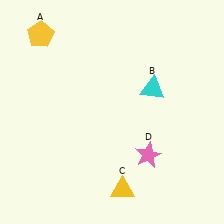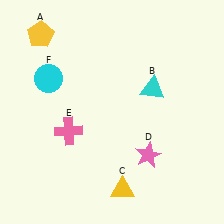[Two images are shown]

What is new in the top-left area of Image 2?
A cyan circle (F) was added in the top-left area of Image 2.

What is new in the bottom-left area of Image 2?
A pink cross (E) was added in the bottom-left area of Image 2.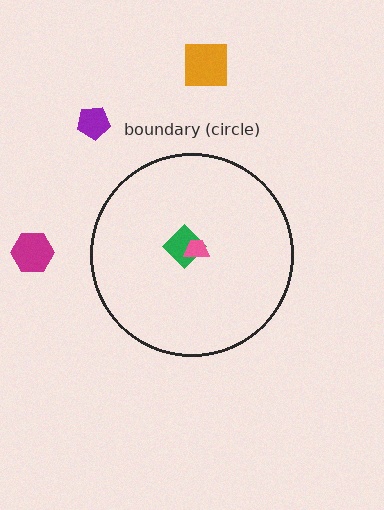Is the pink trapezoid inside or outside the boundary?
Inside.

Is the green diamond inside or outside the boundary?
Inside.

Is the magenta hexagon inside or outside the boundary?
Outside.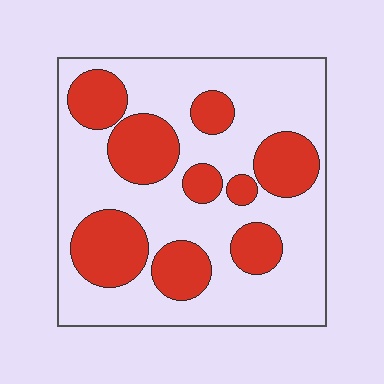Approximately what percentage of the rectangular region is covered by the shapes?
Approximately 35%.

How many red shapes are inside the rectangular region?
9.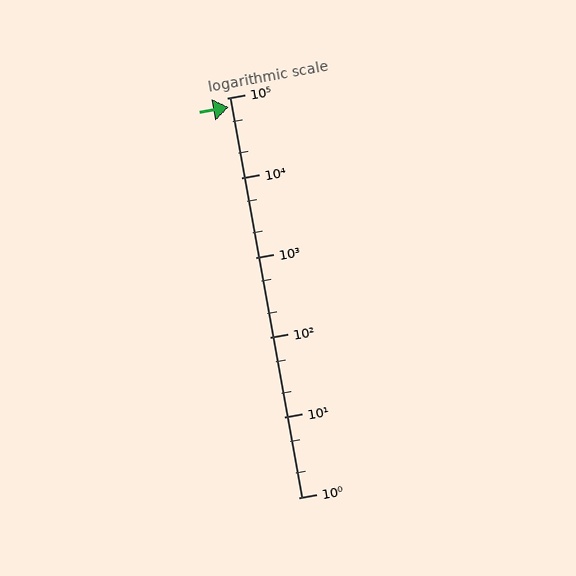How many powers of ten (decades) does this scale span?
The scale spans 5 decades, from 1 to 100000.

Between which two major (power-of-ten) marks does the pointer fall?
The pointer is between 10000 and 100000.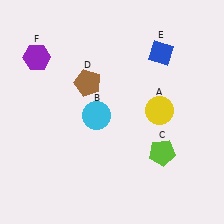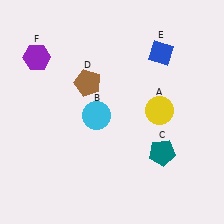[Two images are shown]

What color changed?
The pentagon (C) changed from lime in Image 1 to teal in Image 2.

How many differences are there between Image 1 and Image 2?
There is 1 difference between the two images.